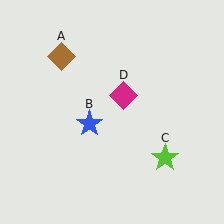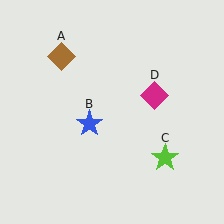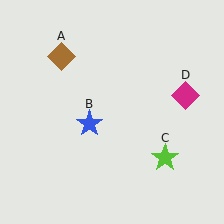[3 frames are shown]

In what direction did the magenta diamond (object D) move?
The magenta diamond (object D) moved right.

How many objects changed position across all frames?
1 object changed position: magenta diamond (object D).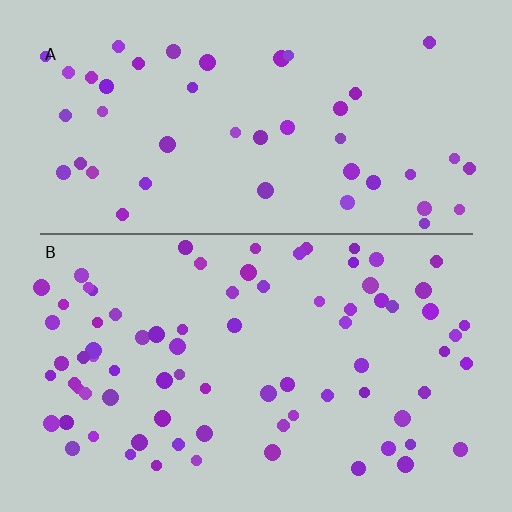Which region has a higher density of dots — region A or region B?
B (the bottom).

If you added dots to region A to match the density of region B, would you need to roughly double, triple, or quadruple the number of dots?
Approximately double.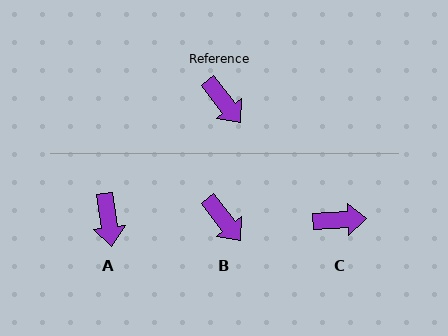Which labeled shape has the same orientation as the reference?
B.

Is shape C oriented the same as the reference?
No, it is off by about 54 degrees.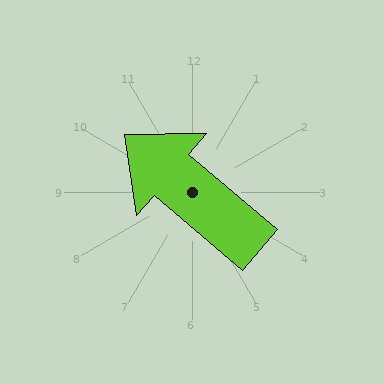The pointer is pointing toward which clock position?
Roughly 10 o'clock.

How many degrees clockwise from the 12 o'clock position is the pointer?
Approximately 310 degrees.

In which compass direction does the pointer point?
Northwest.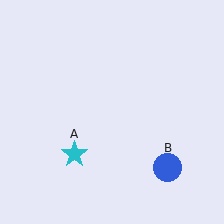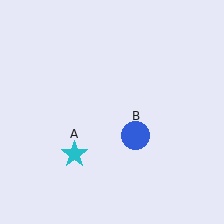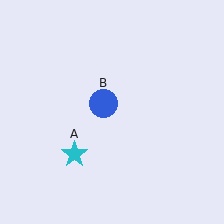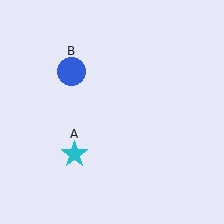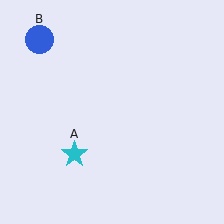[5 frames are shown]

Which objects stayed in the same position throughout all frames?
Cyan star (object A) remained stationary.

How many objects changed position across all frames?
1 object changed position: blue circle (object B).